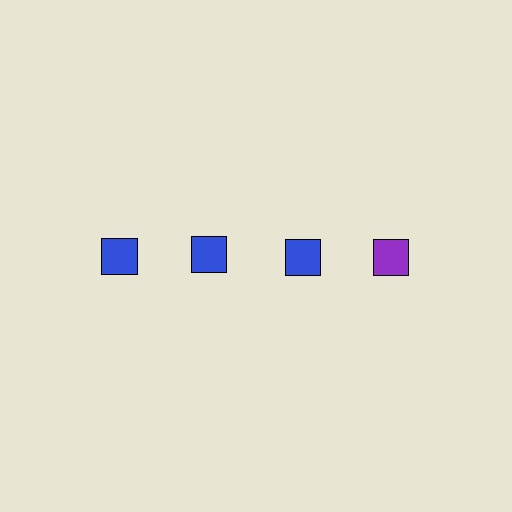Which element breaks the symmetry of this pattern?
The purple square in the top row, second from right column breaks the symmetry. All other shapes are blue squares.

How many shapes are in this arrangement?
There are 4 shapes arranged in a grid pattern.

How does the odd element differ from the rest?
It has a different color: purple instead of blue.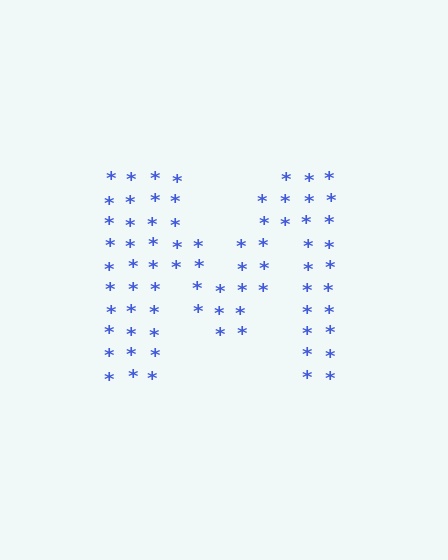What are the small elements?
The small elements are asterisks.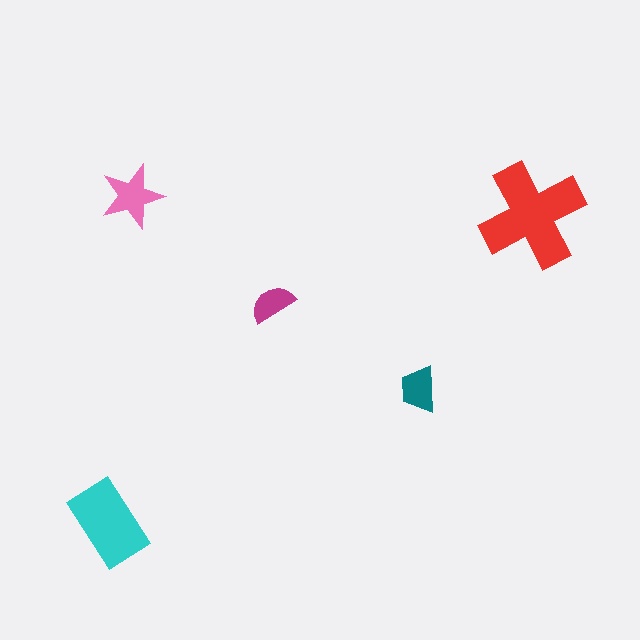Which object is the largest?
The red cross.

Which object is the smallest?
The magenta semicircle.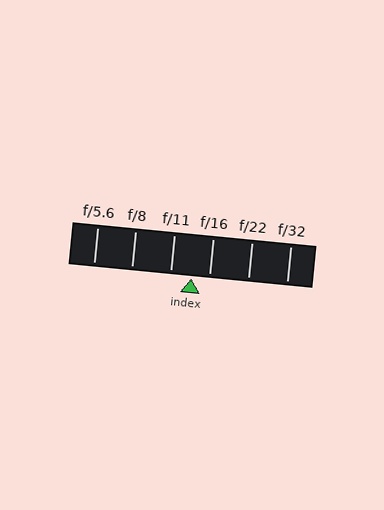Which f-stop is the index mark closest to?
The index mark is closest to f/16.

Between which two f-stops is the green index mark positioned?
The index mark is between f/11 and f/16.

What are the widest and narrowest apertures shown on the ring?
The widest aperture shown is f/5.6 and the narrowest is f/32.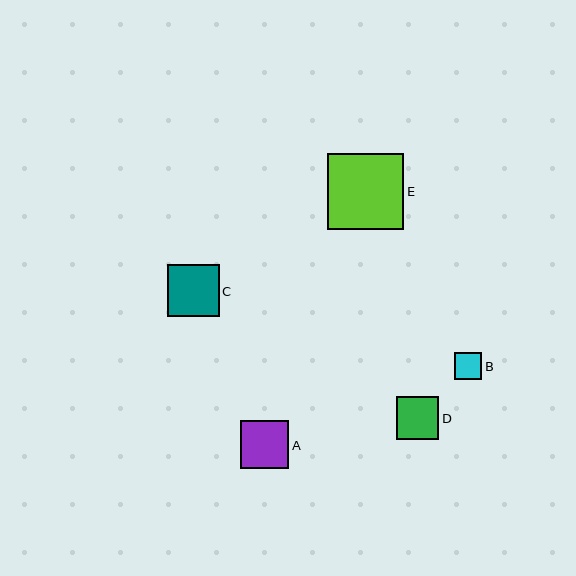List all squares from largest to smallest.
From largest to smallest: E, C, A, D, B.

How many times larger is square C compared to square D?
Square C is approximately 1.2 times the size of square D.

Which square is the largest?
Square E is the largest with a size of approximately 76 pixels.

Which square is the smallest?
Square B is the smallest with a size of approximately 27 pixels.